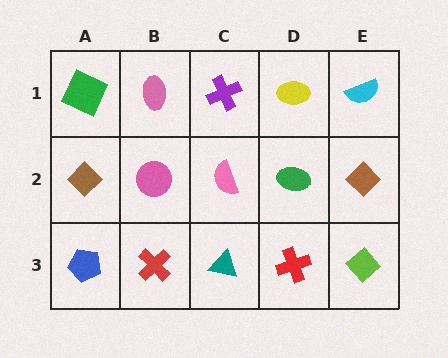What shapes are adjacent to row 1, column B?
A pink circle (row 2, column B), a green square (row 1, column A), a purple cross (row 1, column C).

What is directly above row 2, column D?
A yellow ellipse.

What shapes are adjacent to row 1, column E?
A brown diamond (row 2, column E), a yellow ellipse (row 1, column D).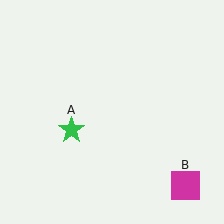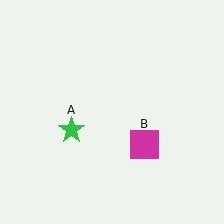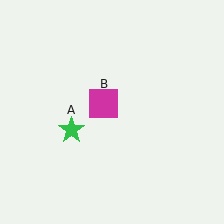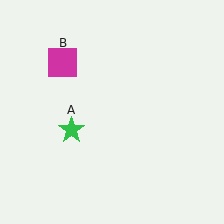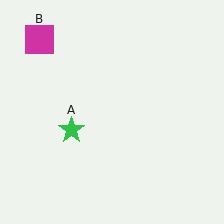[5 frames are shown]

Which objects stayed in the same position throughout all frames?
Green star (object A) remained stationary.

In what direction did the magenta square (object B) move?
The magenta square (object B) moved up and to the left.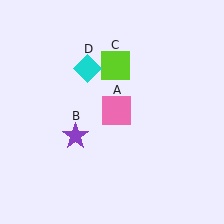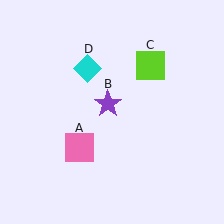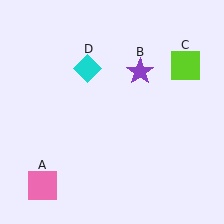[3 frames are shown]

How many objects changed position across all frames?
3 objects changed position: pink square (object A), purple star (object B), lime square (object C).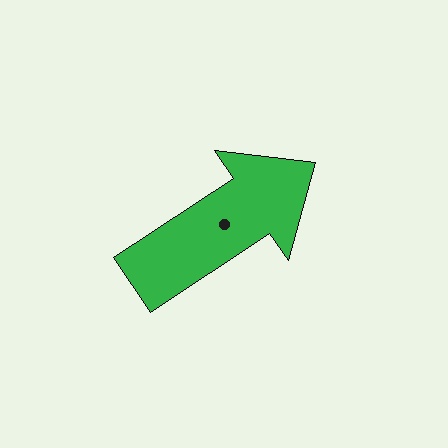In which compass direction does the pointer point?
Northeast.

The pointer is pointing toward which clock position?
Roughly 2 o'clock.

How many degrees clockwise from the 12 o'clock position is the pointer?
Approximately 56 degrees.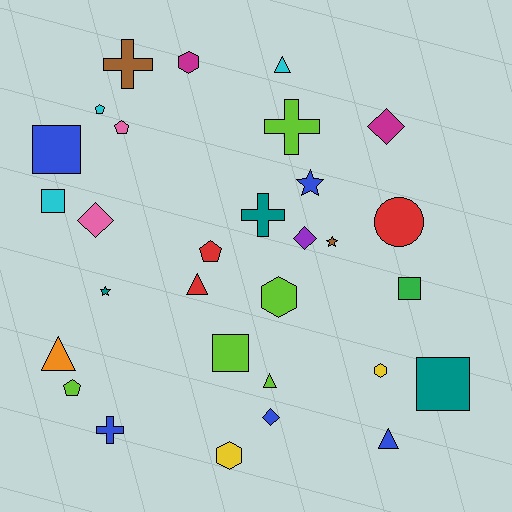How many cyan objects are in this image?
There are 3 cyan objects.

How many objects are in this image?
There are 30 objects.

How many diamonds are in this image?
There are 4 diamonds.